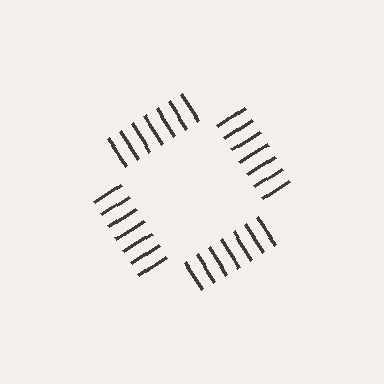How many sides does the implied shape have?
4 sides — the line-ends trace a square.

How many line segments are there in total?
28 — 7 along each of the 4 edges.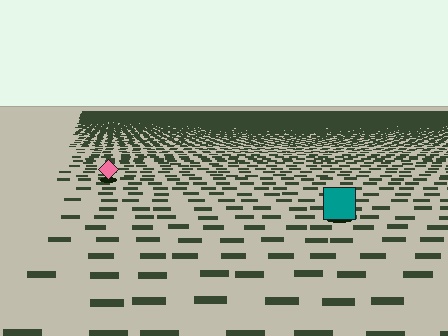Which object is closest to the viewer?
The teal square is closest. The texture marks near it are larger and more spread out.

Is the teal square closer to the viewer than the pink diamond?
Yes. The teal square is closer — you can tell from the texture gradient: the ground texture is coarser near it.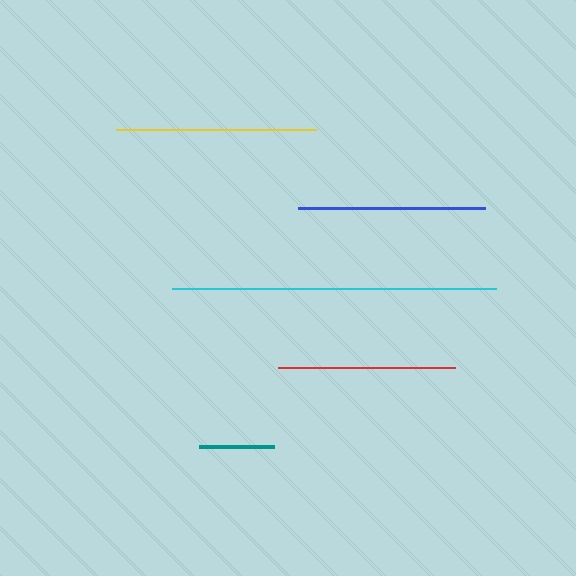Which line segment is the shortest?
The teal line is the shortest at approximately 75 pixels.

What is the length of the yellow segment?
The yellow segment is approximately 201 pixels long.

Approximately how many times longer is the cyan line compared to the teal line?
The cyan line is approximately 4.3 times the length of the teal line.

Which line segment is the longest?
The cyan line is the longest at approximately 324 pixels.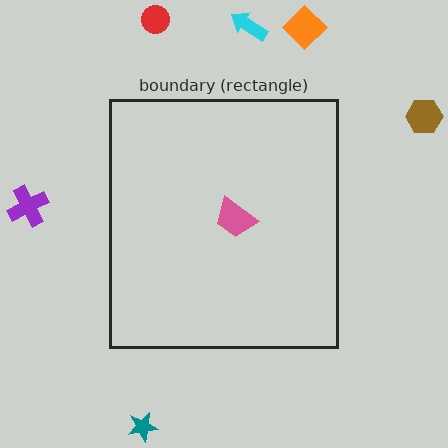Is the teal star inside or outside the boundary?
Outside.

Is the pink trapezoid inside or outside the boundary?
Inside.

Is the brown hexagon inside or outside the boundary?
Outside.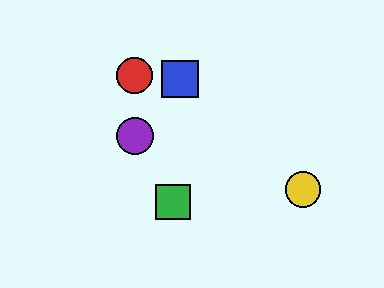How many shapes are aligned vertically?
2 shapes (the red circle, the purple circle) are aligned vertically.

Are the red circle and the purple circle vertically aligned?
Yes, both are at x≈135.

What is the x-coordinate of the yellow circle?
The yellow circle is at x≈303.